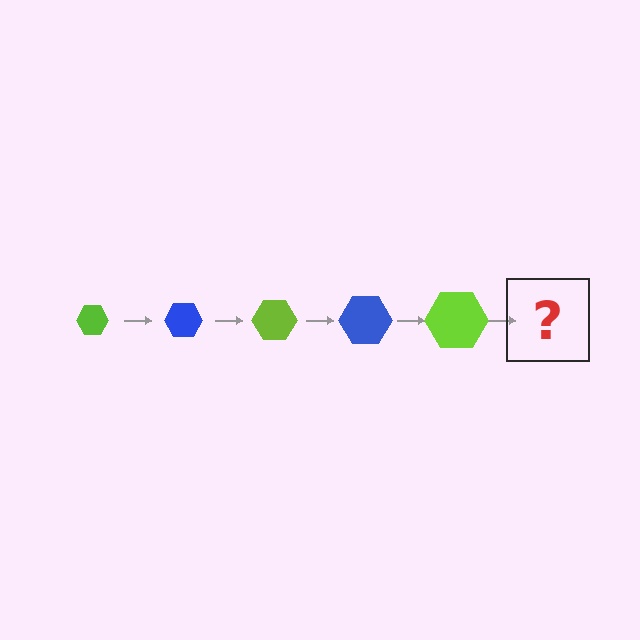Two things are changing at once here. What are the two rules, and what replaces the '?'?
The two rules are that the hexagon grows larger each step and the color cycles through lime and blue. The '?' should be a blue hexagon, larger than the previous one.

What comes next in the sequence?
The next element should be a blue hexagon, larger than the previous one.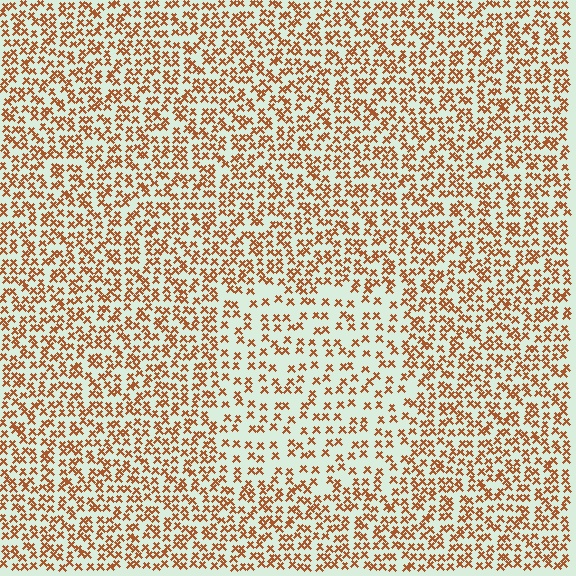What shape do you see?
I see a rectangle.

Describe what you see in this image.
The image contains small brown elements arranged at two different densities. A rectangle-shaped region is visible where the elements are less densely packed than the surrounding area.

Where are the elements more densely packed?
The elements are more densely packed outside the rectangle boundary.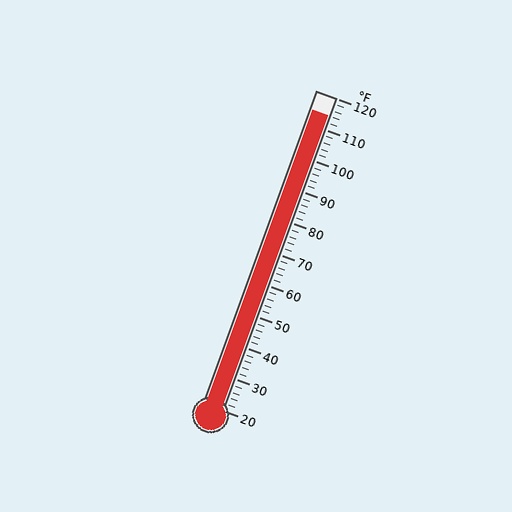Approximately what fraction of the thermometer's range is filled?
The thermometer is filled to approximately 95% of its range.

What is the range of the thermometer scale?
The thermometer scale ranges from 20°F to 120°F.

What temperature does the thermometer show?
The thermometer shows approximately 114°F.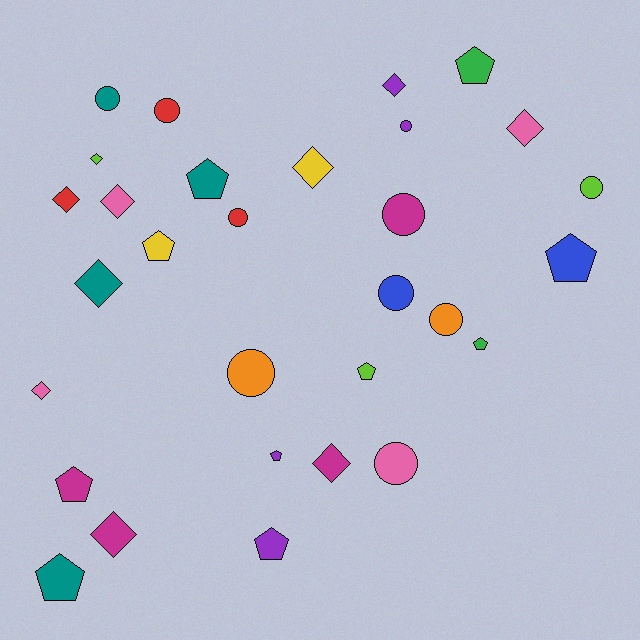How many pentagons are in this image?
There are 10 pentagons.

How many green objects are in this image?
There are 2 green objects.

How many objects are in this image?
There are 30 objects.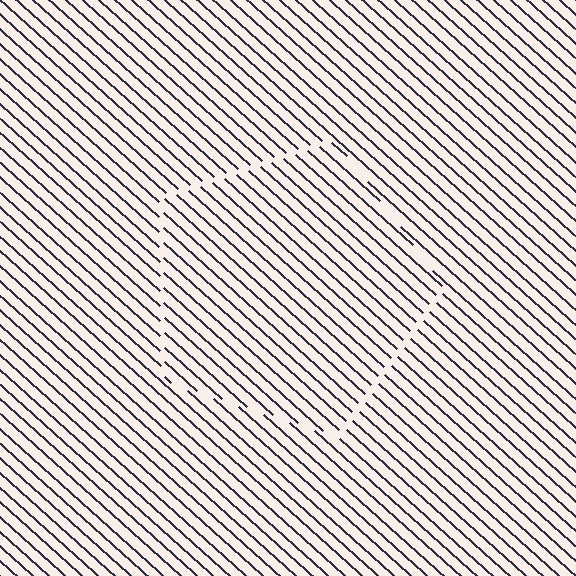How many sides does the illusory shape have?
5 sides — the line-ends trace a pentagon.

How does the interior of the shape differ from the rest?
The interior of the shape contains the same grating, shifted by half a period — the contour is defined by the phase discontinuity where line-ends from the inner and outer gratings abut.